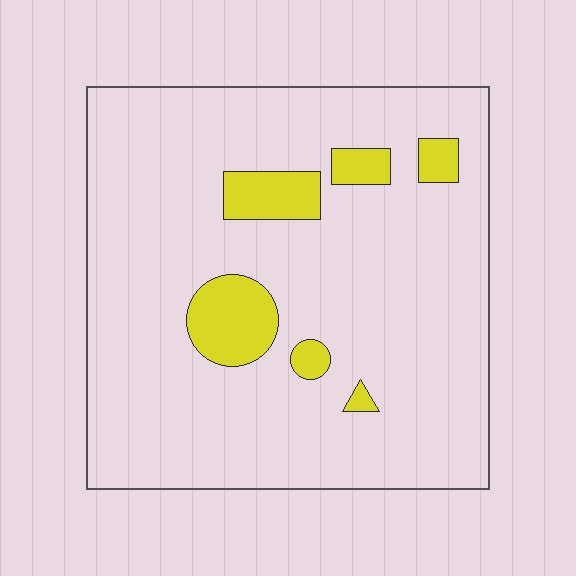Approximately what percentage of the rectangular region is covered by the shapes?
Approximately 10%.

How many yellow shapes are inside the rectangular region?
6.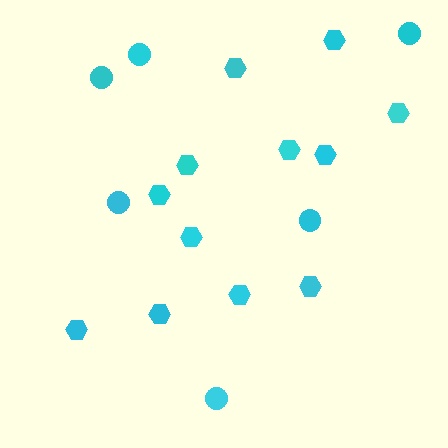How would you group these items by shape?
There are 2 groups: one group of circles (6) and one group of hexagons (12).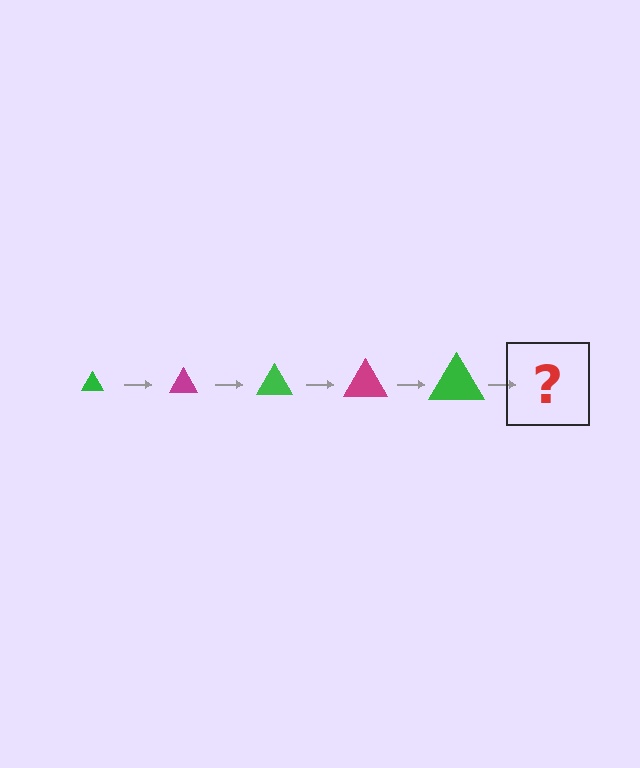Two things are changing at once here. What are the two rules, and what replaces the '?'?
The two rules are that the triangle grows larger each step and the color cycles through green and magenta. The '?' should be a magenta triangle, larger than the previous one.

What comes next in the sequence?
The next element should be a magenta triangle, larger than the previous one.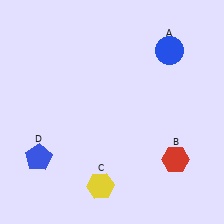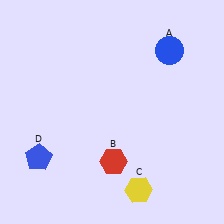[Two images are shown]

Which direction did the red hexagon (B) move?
The red hexagon (B) moved left.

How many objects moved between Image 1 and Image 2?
2 objects moved between the two images.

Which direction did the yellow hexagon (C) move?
The yellow hexagon (C) moved right.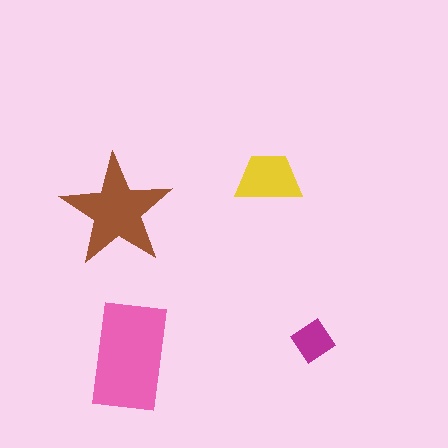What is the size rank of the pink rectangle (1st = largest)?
1st.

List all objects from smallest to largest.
The magenta diamond, the yellow trapezoid, the brown star, the pink rectangle.